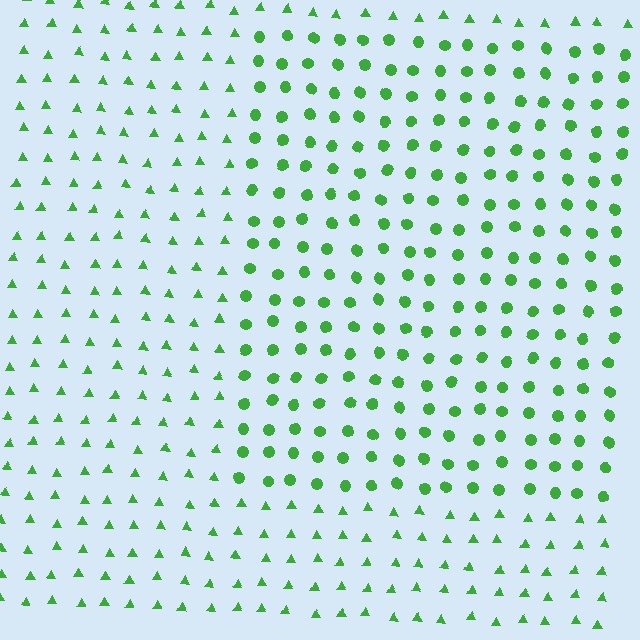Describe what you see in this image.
The image is filled with small green elements arranged in a uniform grid. A rectangle-shaped region contains circles, while the surrounding area contains triangles. The boundary is defined purely by the change in element shape.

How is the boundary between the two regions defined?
The boundary is defined by a change in element shape: circles inside vs. triangles outside. All elements share the same color and spacing.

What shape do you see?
I see a rectangle.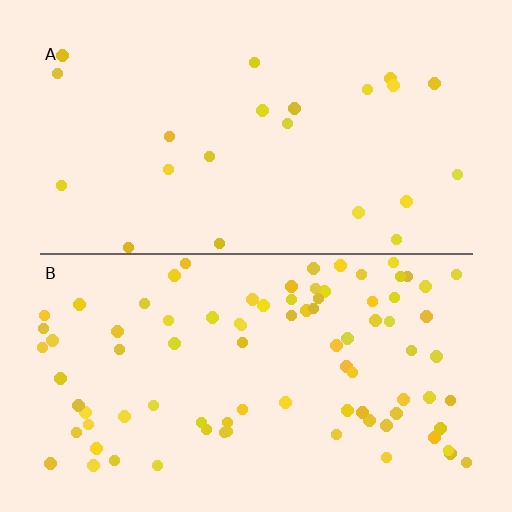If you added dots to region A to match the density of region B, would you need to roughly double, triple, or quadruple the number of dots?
Approximately quadruple.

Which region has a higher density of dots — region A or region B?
B (the bottom).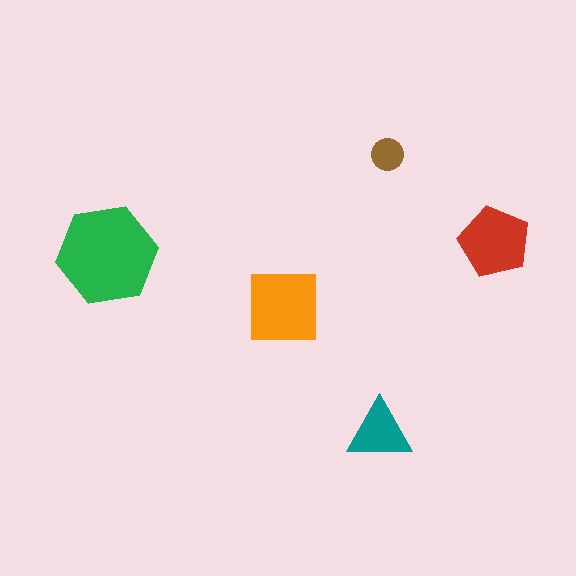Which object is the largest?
The green hexagon.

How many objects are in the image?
There are 5 objects in the image.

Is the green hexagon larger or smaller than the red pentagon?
Larger.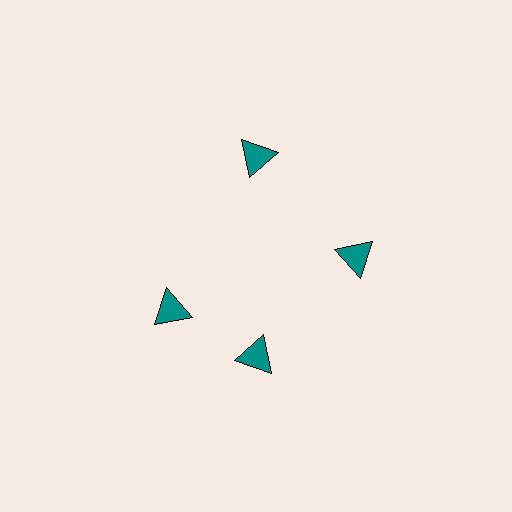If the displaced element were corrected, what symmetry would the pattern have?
It would have 4-fold rotational symmetry — the pattern would map onto itself every 90 degrees.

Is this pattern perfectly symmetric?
No. The 4 teal triangles are arranged in a ring, but one element near the 9 o'clock position is rotated out of alignment along the ring, breaking the 4-fold rotational symmetry.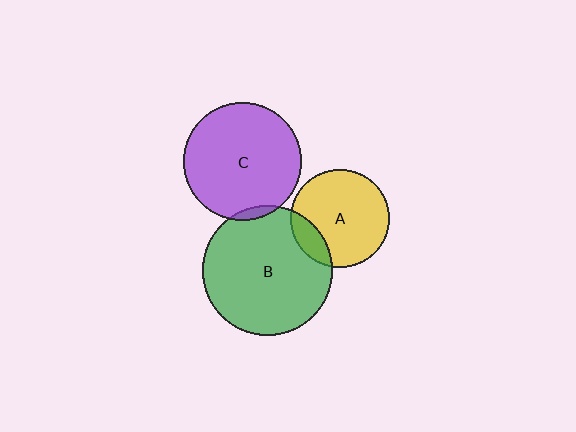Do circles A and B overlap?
Yes.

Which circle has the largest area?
Circle B (green).